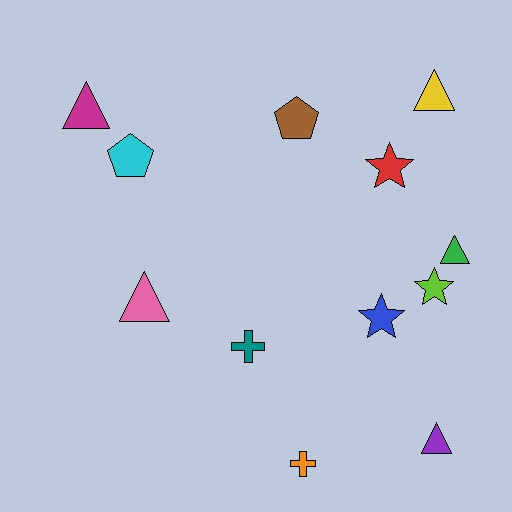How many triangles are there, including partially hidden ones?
There are 5 triangles.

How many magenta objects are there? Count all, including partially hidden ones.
There is 1 magenta object.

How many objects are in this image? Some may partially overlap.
There are 12 objects.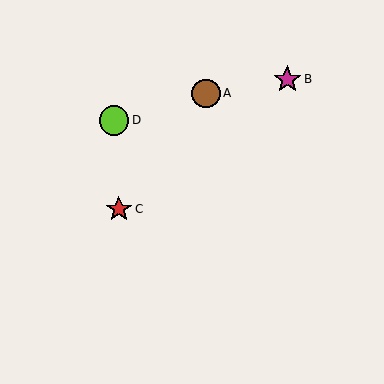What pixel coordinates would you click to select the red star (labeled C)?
Click at (119, 209) to select the red star C.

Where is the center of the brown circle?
The center of the brown circle is at (206, 93).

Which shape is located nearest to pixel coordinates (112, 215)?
The red star (labeled C) at (119, 209) is nearest to that location.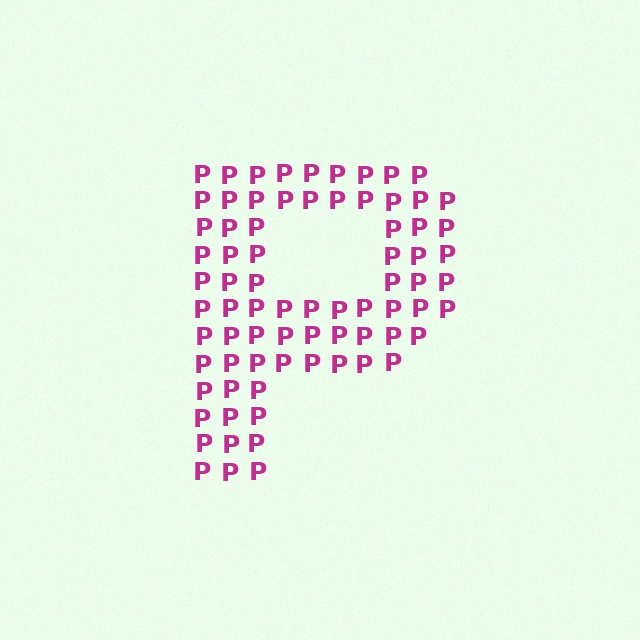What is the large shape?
The large shape is the letter P.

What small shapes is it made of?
It is made of small letter P's.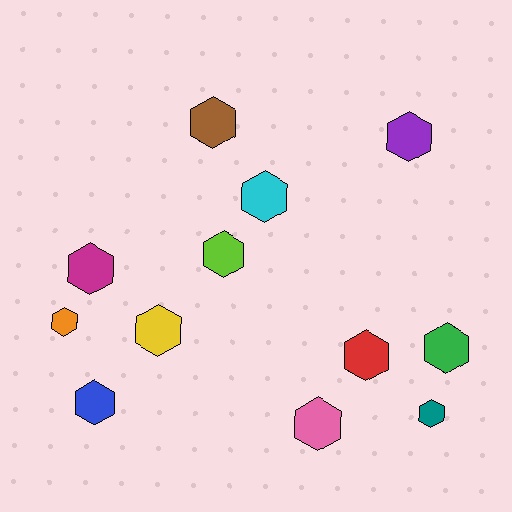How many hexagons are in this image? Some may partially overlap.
There are 12 hexagons.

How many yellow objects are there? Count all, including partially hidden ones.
There is 1 yellow object.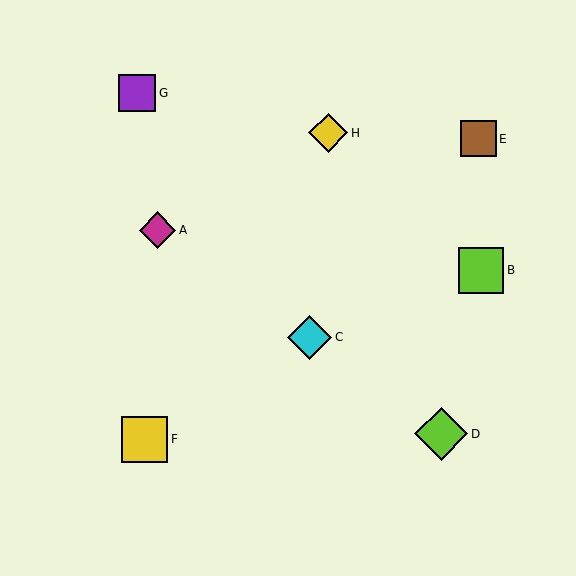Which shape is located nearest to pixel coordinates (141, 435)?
The yellow square (labeled F) at (145, 439) is nearest to that location.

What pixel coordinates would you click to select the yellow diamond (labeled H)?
Click at (328, 133) to select the yellow diamond H.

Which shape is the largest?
The lime diamond (labeled D) is the largest.